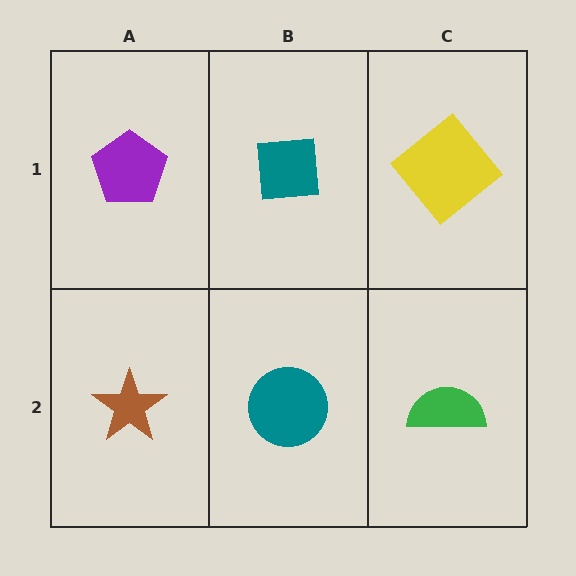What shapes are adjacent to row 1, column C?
A green semicircle (row 2, column C), a teal square (row 1, column B).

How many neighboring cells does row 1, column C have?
2.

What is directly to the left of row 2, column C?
A teal circle.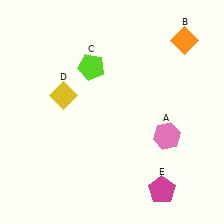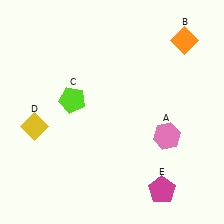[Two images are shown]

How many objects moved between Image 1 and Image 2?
2 objects moved between the two images.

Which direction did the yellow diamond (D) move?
The yellow diamond (D) moved down.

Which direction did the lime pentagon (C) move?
The lime pentagon (C) moved down.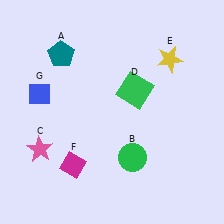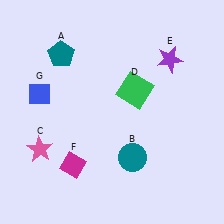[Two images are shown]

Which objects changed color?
B changed from green to teal. E changed from yellow to purple.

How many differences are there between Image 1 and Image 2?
There are 2 differences between the two images.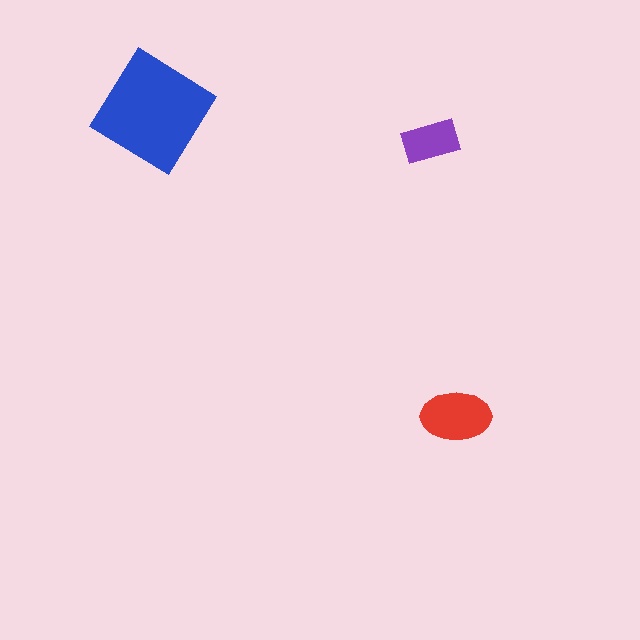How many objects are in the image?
There are 3 objects in the image.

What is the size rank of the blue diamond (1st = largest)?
1st.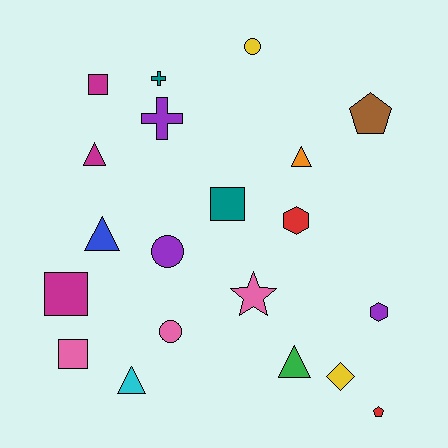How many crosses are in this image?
There are 2 crosses.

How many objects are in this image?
There are 20 objects.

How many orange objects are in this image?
There is 1 orange object.